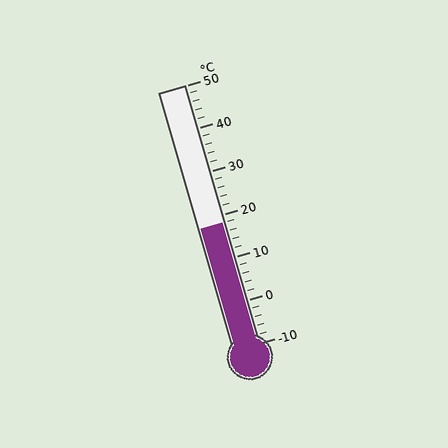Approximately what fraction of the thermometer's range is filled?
The thermometer is filled to approximately 45% of its range.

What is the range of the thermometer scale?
The thermometer scale ranges from -10°C to 50°C.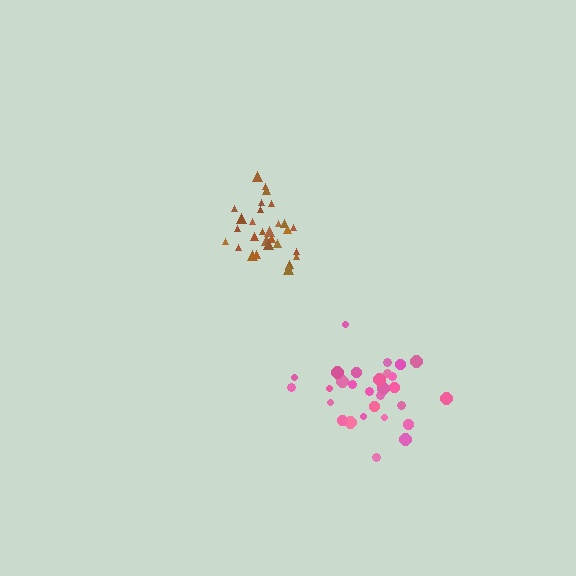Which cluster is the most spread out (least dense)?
Pink.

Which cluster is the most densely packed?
Brown.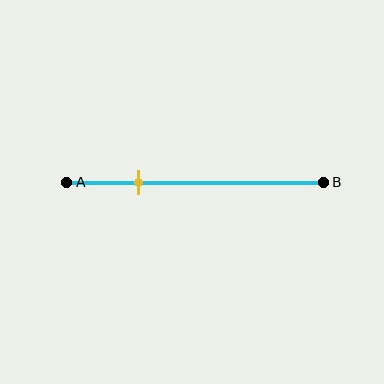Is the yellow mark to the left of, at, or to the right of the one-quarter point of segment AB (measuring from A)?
The yellow mark is to the right of the one-quarter point of segment AB.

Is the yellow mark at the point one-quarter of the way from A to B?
No, the mark is at about 30% from A, not at the 25% one-quarter point.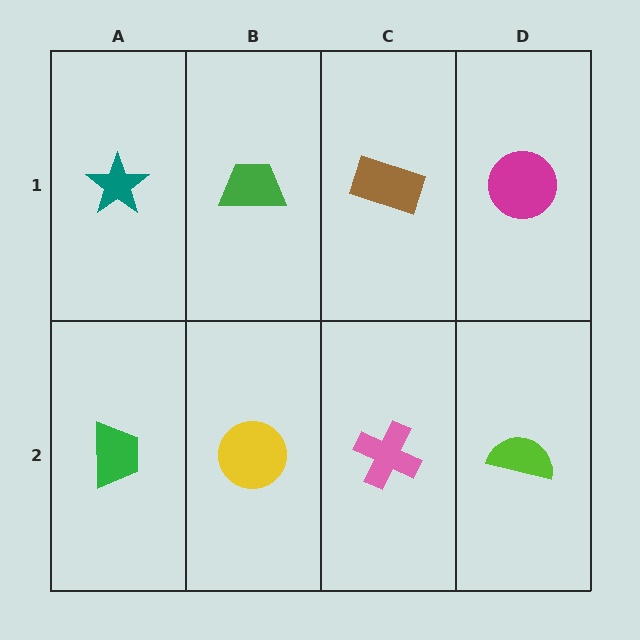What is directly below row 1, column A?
A green trapezoid.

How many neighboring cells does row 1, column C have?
3.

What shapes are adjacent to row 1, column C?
A pink cross (row 2, column C), a green trapezoid (row 1, column B), a magenta circle (row 1, column D).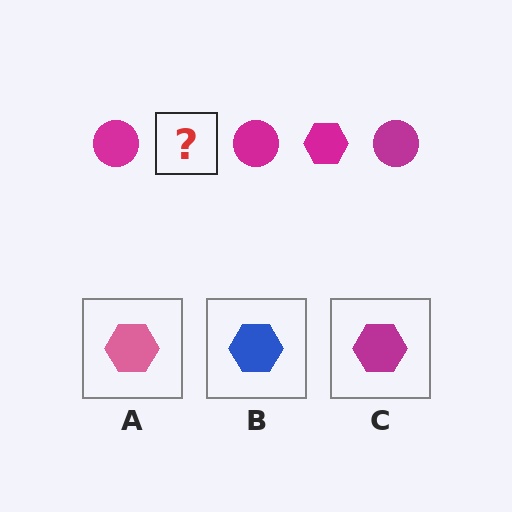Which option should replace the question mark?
Option C.